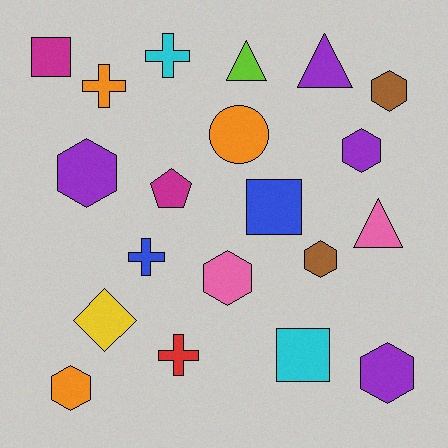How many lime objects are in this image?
There is 1 lime object.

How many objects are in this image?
There are 20 objects.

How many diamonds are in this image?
There is 1 diamond.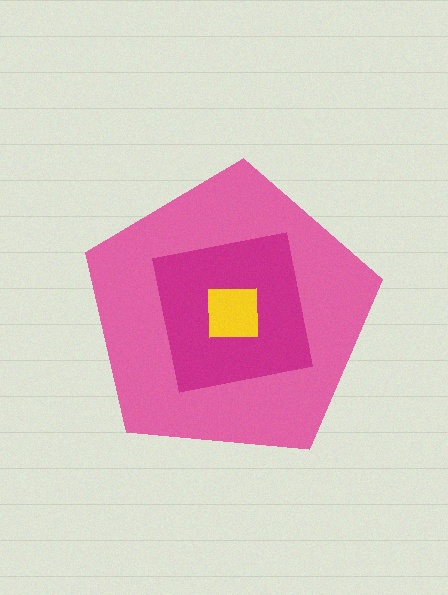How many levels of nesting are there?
3.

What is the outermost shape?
The pink pentagon.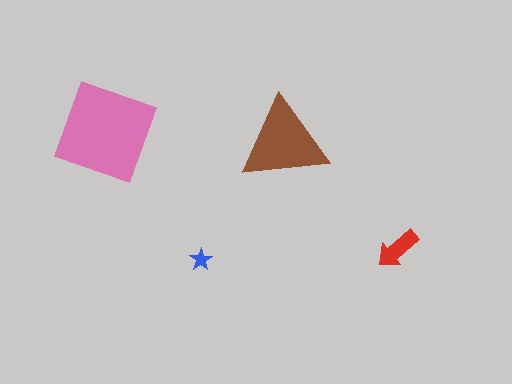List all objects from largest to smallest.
The pink diamond, the brown triangle, the red arrow, the blue star.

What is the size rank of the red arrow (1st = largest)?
3rd.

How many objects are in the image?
There are 4 objects in the image.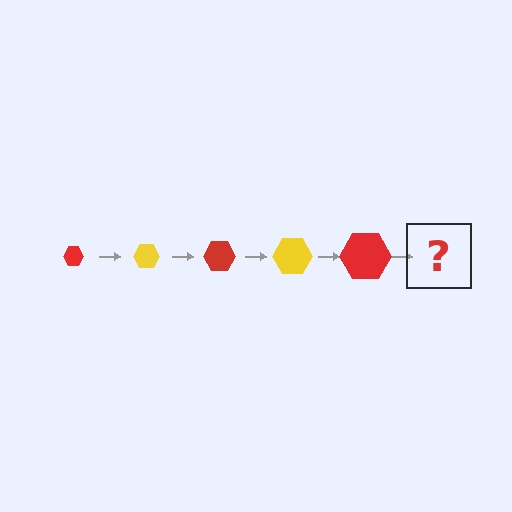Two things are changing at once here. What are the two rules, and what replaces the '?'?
The two rules are that the hexagon grows larger each step and the color cycles through red and yellow. The '?' should be a yellow hexagon, larger than the previous one.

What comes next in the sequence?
The next element should be a yellow hexagon, larger than the previous one.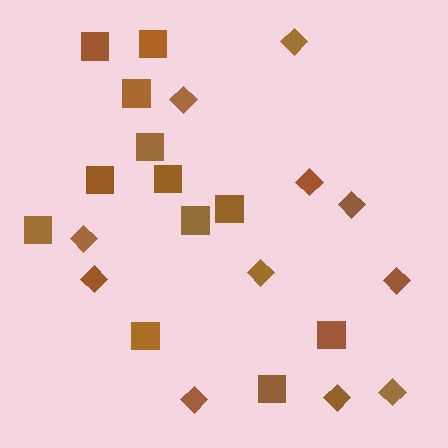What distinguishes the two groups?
There are 2 groups: one group of diamonds (11) and one group of squares (12).